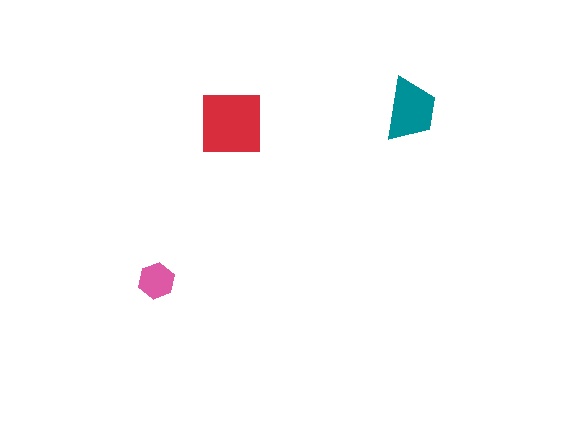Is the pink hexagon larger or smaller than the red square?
Smaller.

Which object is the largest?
The red square.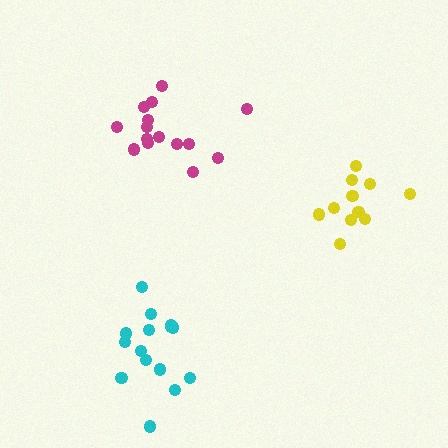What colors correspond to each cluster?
The clusters are colored: yellow, magenta, cyan.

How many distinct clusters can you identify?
There are 3 distinct clusters.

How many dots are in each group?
Group 1: 11 dots, Group 2: 15 dots, Group 3: 15 dots (41 total).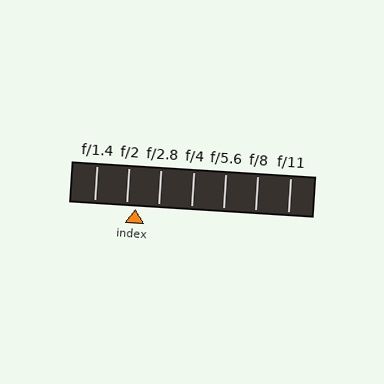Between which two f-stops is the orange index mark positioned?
The index mark is between f/2 and f/2.8.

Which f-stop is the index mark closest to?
The index mark is closest to f/2.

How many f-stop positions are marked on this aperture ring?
There are 7 f-stop positions marked.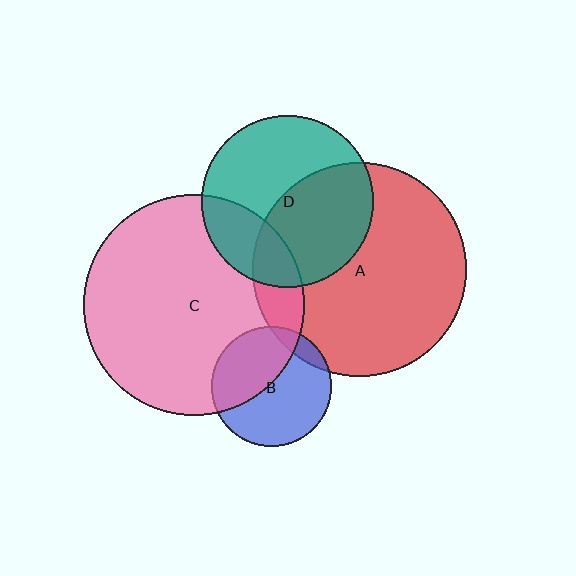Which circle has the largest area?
Circle C (pink).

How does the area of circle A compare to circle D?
Approximately 1.6 times.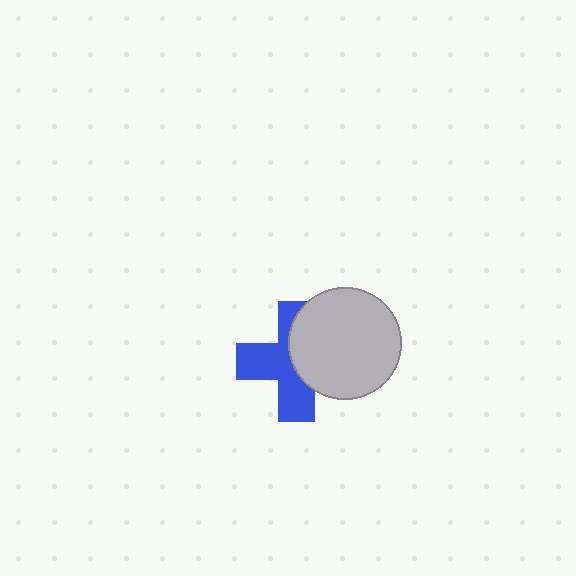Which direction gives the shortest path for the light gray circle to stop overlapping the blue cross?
Moving right gives the shortest separation.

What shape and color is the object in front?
The object in front is a light gray circle.